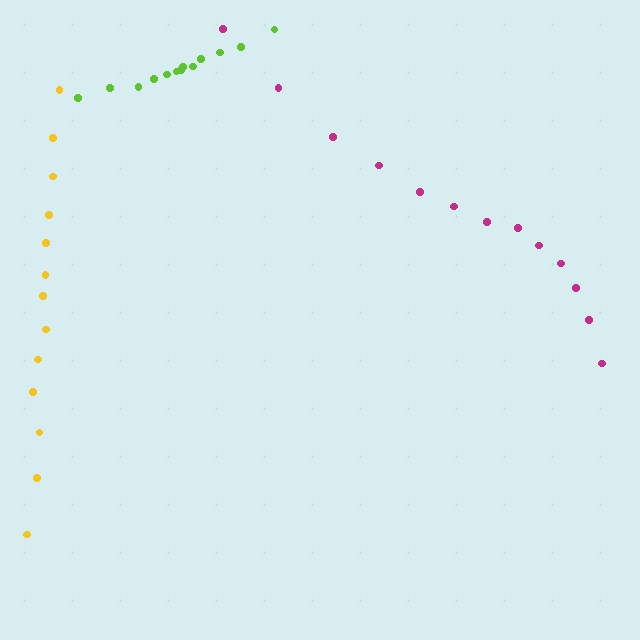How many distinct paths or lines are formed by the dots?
There are 3 distinct paths.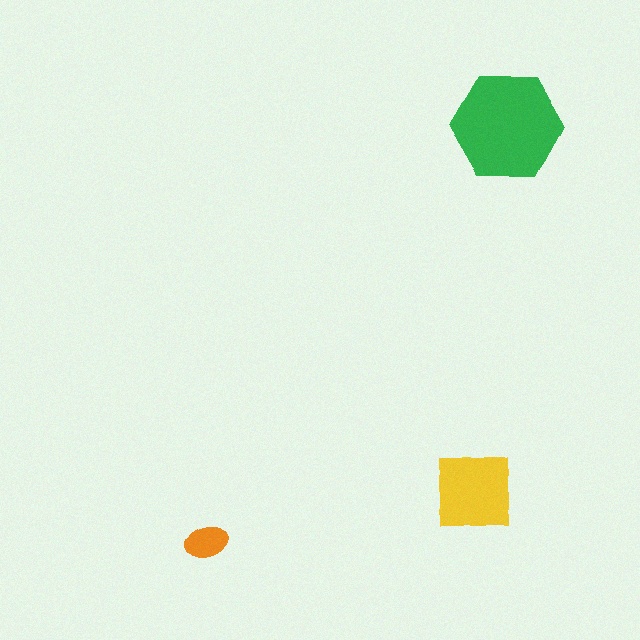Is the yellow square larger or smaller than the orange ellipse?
Larger.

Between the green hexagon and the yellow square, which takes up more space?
The green hexagon.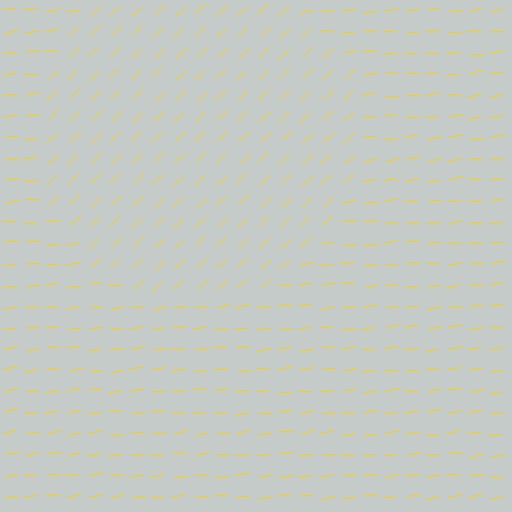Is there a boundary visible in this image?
Yes, there is a texture boundary formed by a change in line orientation.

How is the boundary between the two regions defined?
The boundary is defined purely by a change in line orientation (approximately 39 degrees difference). All lines are the same color and thickness.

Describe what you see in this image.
The image is filled with small yellow line segments. A circle region in the image has lines oriented differently from the surrounding lines, creating a visible texture boundary.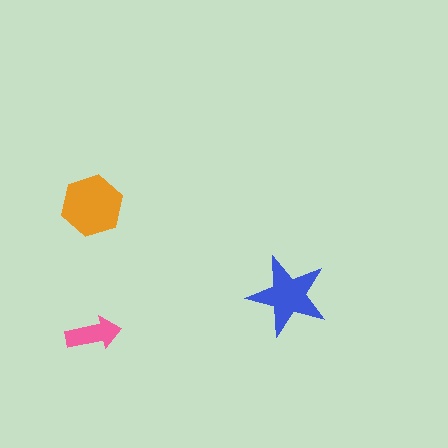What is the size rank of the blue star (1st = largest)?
2nd.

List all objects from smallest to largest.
The pink arrow, the blue star, the orange hexagon.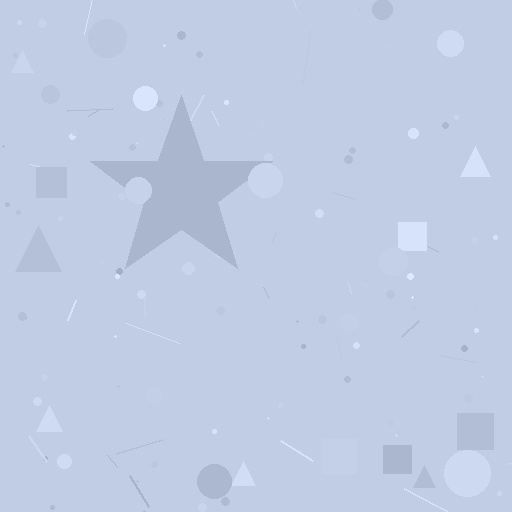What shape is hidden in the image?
A star is hidden in the image.